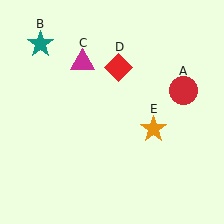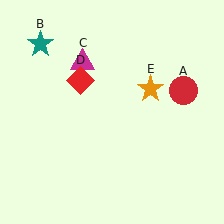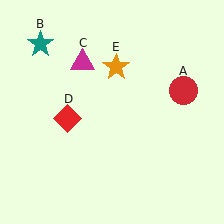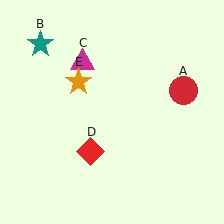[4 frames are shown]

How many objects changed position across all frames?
2 objects changed position: red diamond (object D), orange star (object E).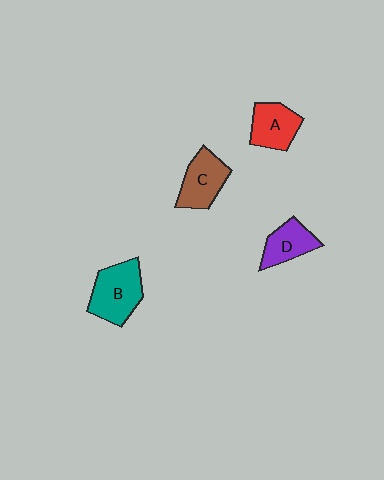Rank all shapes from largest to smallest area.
From largest to smallest: B (teal), C (brown), A (red), D (purple).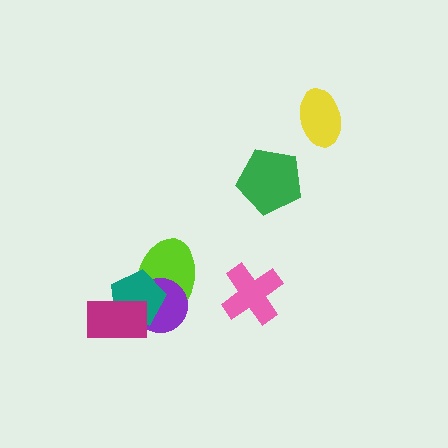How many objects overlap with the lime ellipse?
3 objects overlap with the lime ellipse.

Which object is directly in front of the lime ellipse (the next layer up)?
The purple circle is directly in front of the lime ellipse.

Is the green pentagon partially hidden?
No, no other shape covers it.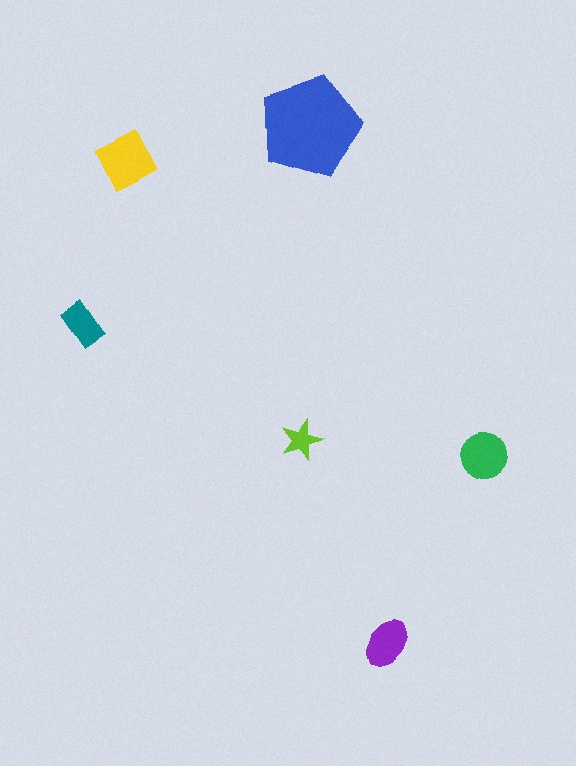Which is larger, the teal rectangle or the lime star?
The teal rectangle.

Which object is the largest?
The blue pentagon.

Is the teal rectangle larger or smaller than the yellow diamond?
Smaller.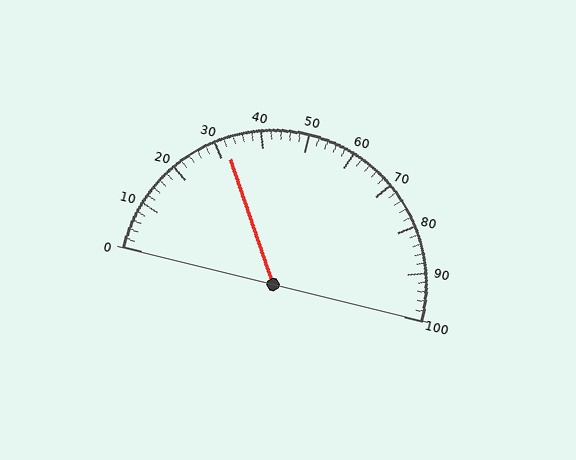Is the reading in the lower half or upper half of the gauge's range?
The reading is in the lower half of the range (0 to 100).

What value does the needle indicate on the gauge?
The needle indicates approximately 32.